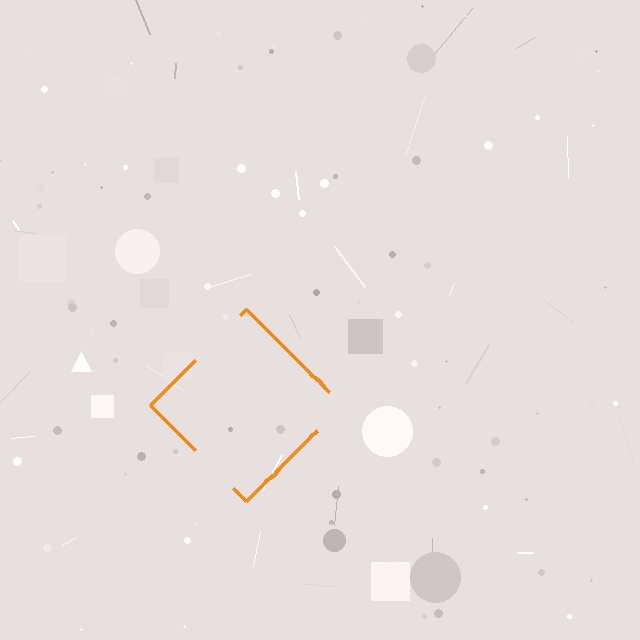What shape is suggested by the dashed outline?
The dashed outline suggests a diamond.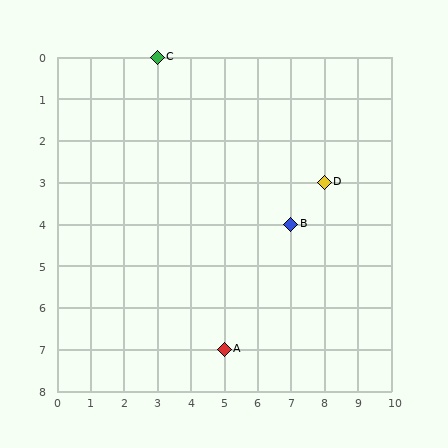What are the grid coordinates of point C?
Point C is at grid coordinates (3, 0).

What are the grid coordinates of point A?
Point A is at grid coordinates (5, 7).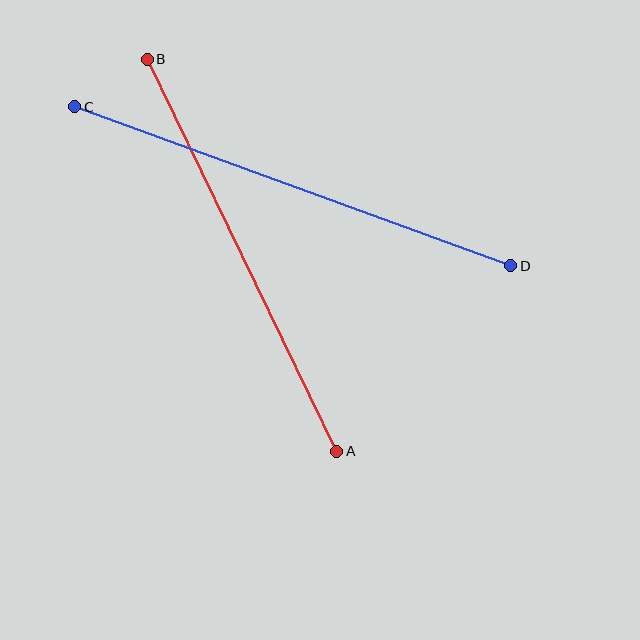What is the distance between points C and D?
The distance is approximately 464 pixels.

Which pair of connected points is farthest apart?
Points C and D are farthest apart.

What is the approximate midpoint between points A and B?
The midpoint is at approximately (242, 255) pixels.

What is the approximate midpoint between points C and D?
The midpoint is at approximately (293, 186) pixels.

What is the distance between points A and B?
The distance is approximately 435 pixels.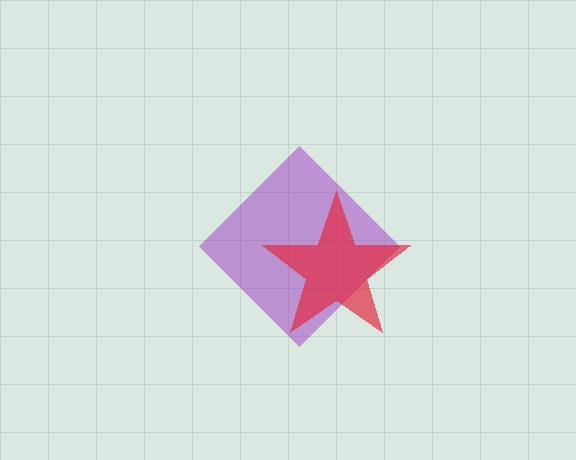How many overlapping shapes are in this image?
There are 2 overlapping shapes in the image.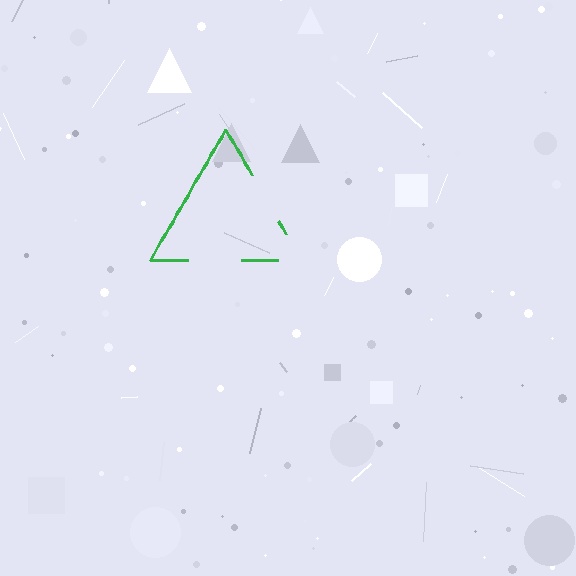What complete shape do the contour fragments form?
The contour fragments form a triangle.